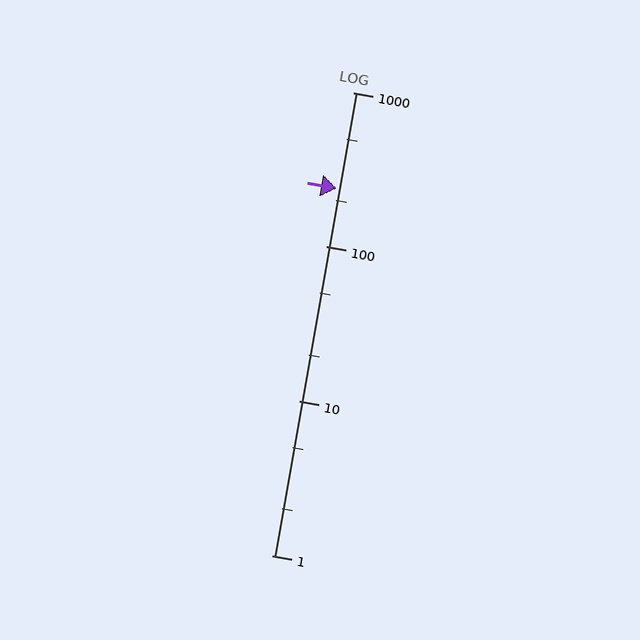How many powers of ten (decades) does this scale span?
The scale spans 3 decades, from 1 to 1000.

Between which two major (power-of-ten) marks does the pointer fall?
The pointer is between 100 and 1000.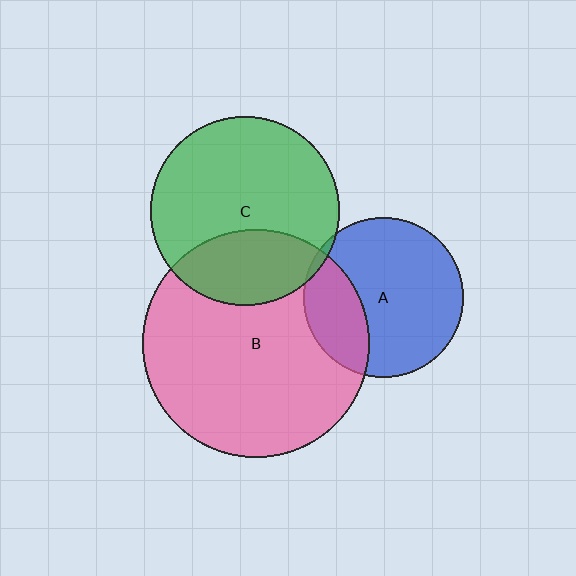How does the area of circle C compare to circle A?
Approximately 1.4 times.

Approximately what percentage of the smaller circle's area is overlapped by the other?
Approximately 25%.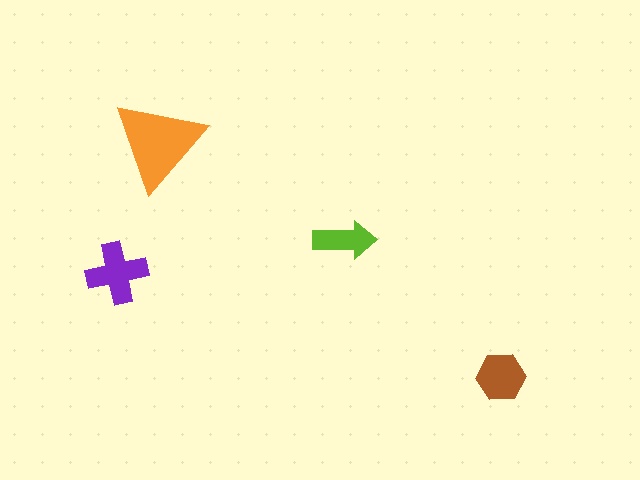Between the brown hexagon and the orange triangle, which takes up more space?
The orange triangle.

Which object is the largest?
The orange triangle.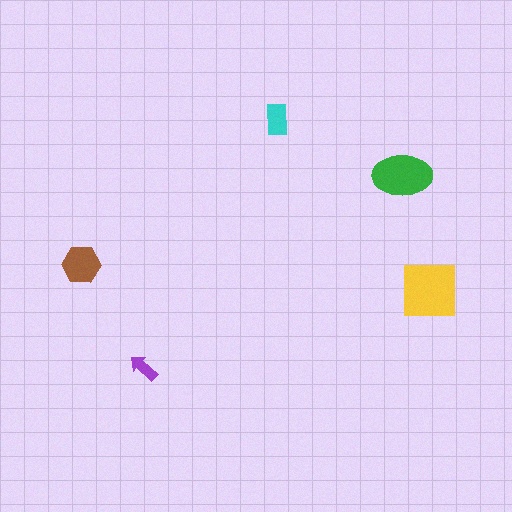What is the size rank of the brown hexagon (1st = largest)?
3rd.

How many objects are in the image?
There are 5 objects in the image.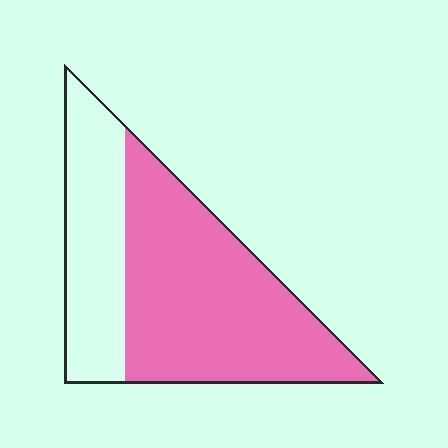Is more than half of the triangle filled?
Yes.